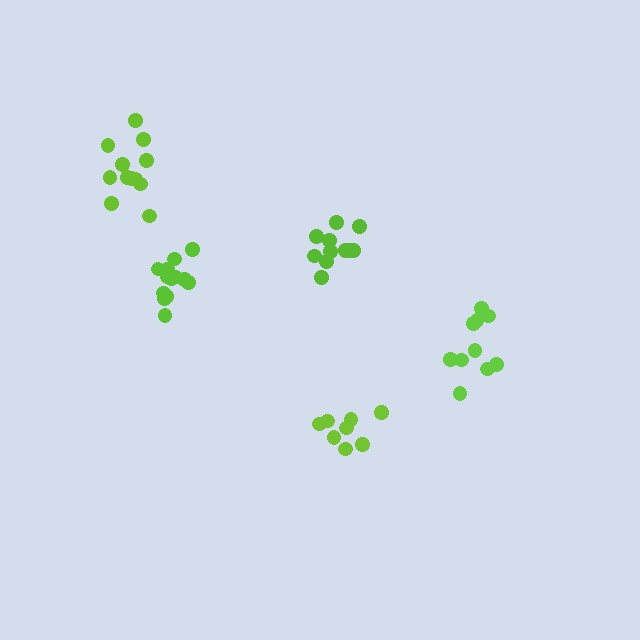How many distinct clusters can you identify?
There are 5 distinct clusters.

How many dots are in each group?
Group 1: 12 dots, Group 2: 11 dots, Group 3: 8 dots, Group 4: 13 dots, Group 5: 10 dots (54 total).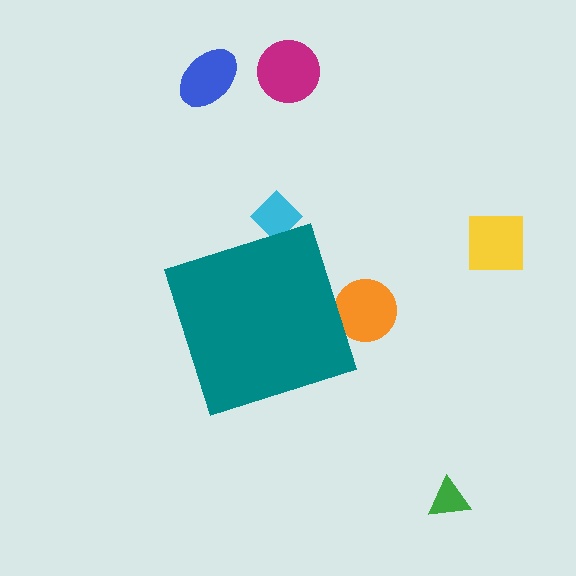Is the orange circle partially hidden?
Yes, the orange circle is partially hidden behind the teal diamond.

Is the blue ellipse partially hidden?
No, the blue ellipse is fully visible.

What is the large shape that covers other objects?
A teal diamond.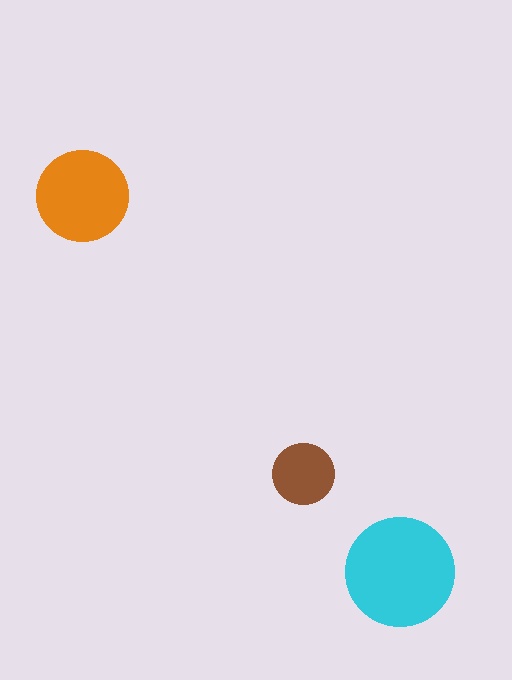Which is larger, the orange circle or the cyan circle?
The cyan one.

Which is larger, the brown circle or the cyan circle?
The cyan one.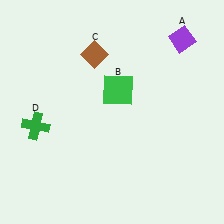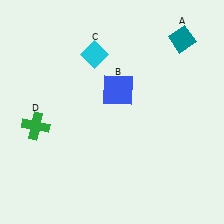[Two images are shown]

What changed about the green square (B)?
In Image 1, B is green. In Image 2, it changed to blue.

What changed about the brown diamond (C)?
In Image 1, C is brown. In Image 2, it changed to cyan.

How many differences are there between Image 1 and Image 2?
There are 3 differences between the two images.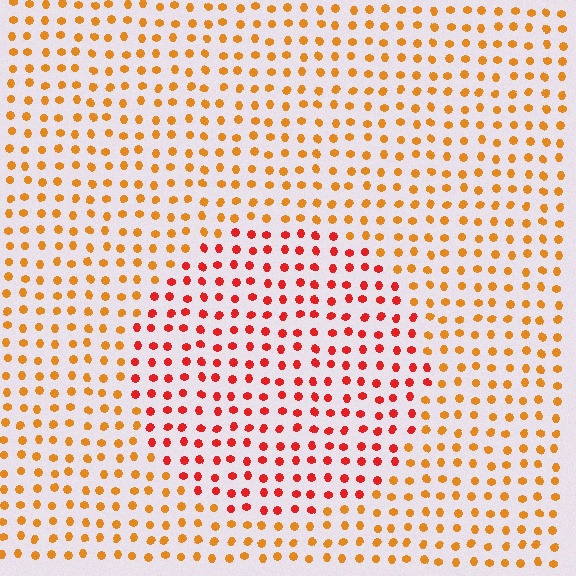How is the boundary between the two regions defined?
The boundary is defined purely by a slight shift in hue (about 34 degrees). Spacing, size, and orientation are identical on both sides.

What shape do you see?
I see a circle.